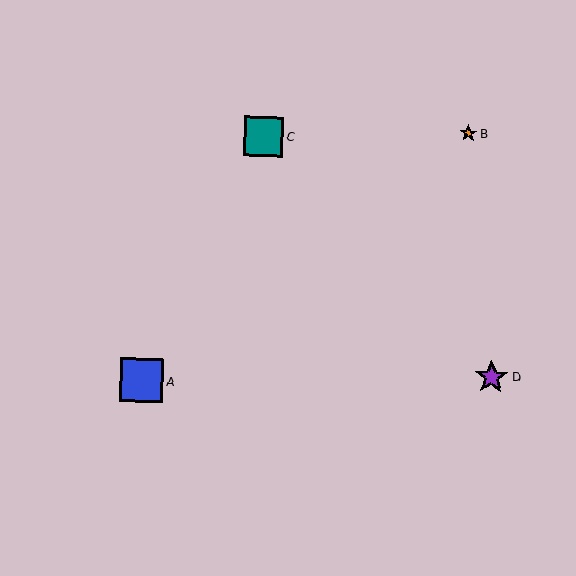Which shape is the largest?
The blue square (labeled A) is the largest.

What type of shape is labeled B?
Shape B is an orange star.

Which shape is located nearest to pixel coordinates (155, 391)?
The blue square (labeled A) at (142, 380) is nearest to that location.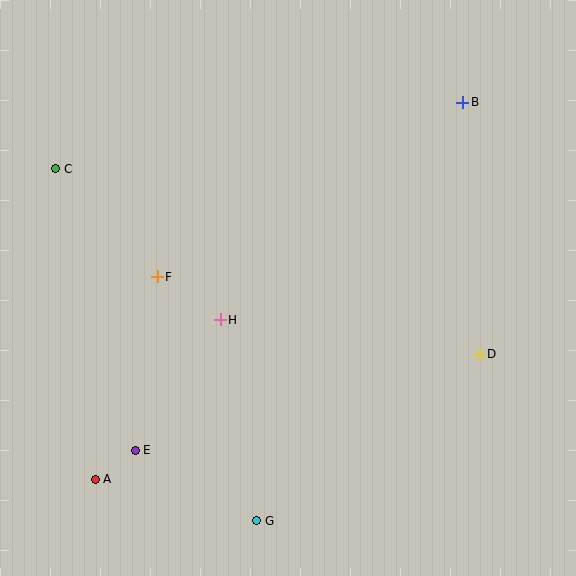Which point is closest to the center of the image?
Point H at (220, 320) is closest to the center.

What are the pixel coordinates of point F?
Point F is at (157, 277).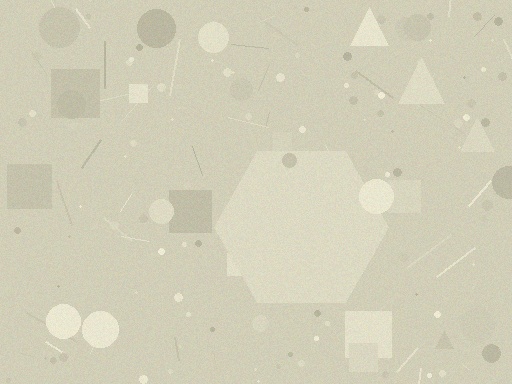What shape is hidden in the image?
A hexagon is hidden in the image.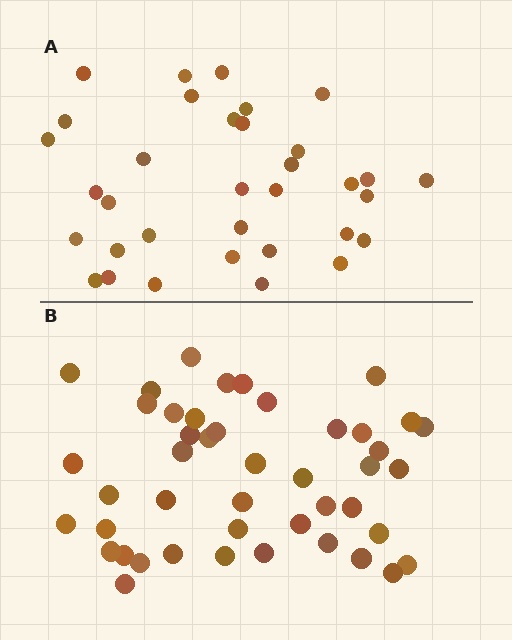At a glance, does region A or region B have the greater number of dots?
Region B (the bottom region) has more dots.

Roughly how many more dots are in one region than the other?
Region B has roughly 12 or so more dots than region A.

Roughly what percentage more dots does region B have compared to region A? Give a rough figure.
About 30% more.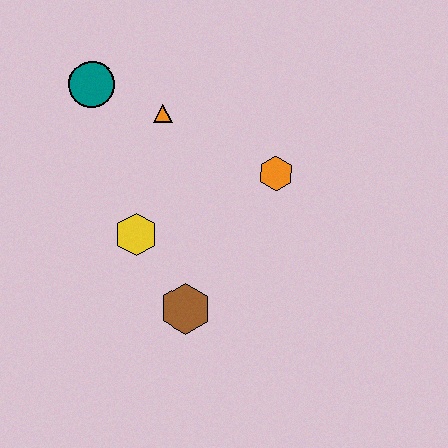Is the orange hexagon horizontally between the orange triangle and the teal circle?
No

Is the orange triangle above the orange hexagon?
Yes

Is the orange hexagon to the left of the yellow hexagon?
No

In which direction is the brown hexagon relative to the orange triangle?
The brown hexagon is below the orange triangle.